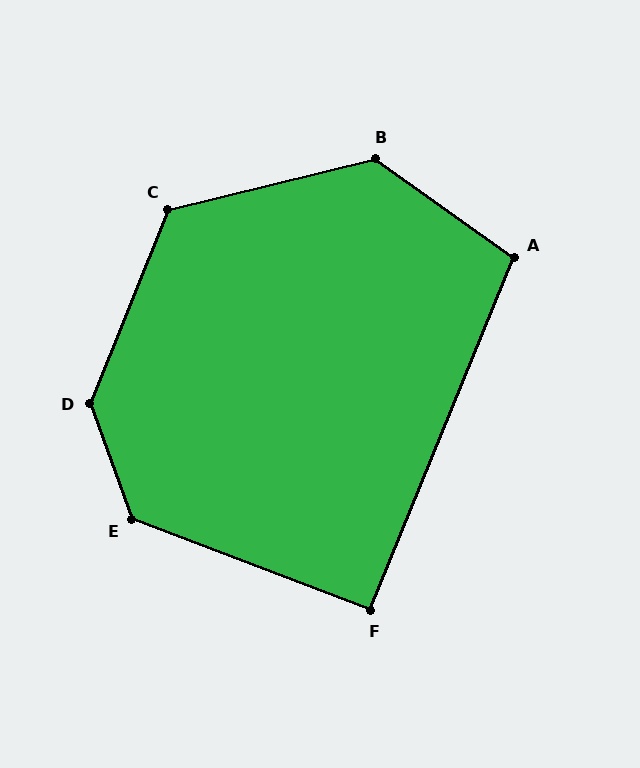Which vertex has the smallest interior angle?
F, at approximately 91 degrees.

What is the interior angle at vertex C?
Approximately 126 degrees (obtuse).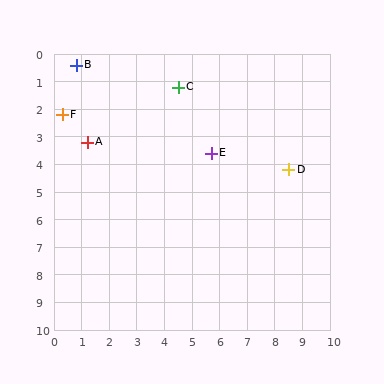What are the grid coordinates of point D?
Point D is at approximately (8.5, 4.2).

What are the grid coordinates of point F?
Point F is at approximately (0.3, 2.2).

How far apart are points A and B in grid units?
Points A and B are about 2.8 grid units apart.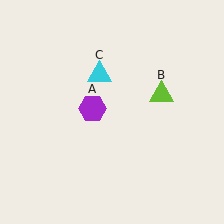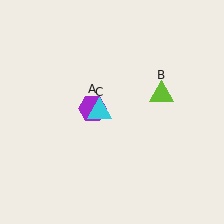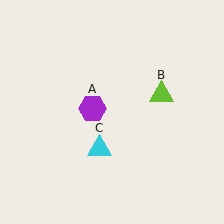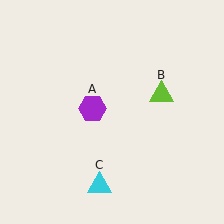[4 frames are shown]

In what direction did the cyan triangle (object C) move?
The cyan triangle (object C) moved down.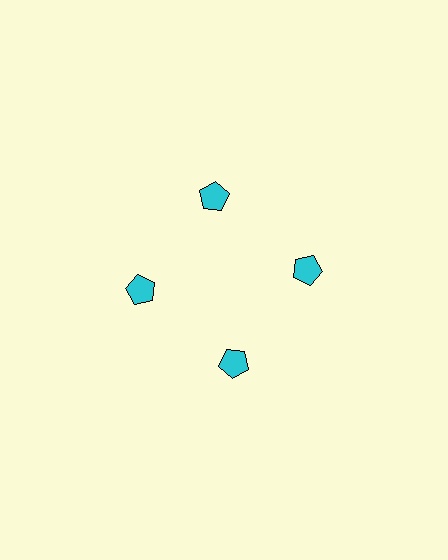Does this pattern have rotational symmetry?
Yes, this pattern has 4-fold rotational symmetry. It looks the same after rotating 90 degrees around the center.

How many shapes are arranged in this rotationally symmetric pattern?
There are 4 shapes, arranged in 4 groups of 1.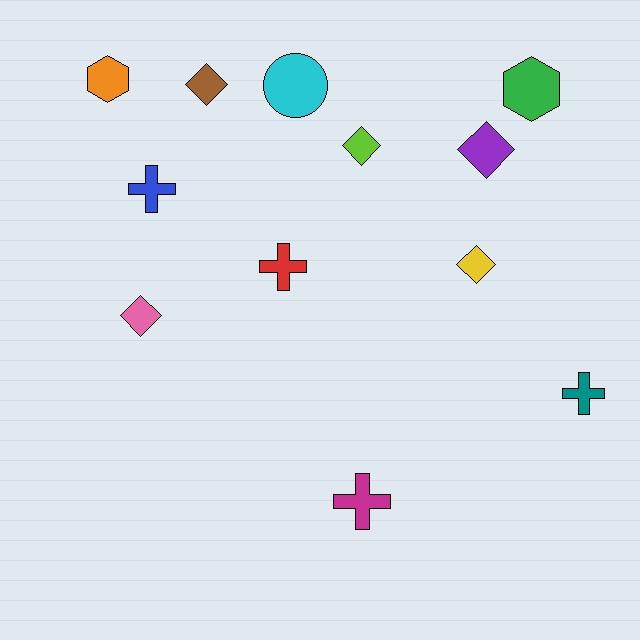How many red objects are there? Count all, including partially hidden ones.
There is 1 red object.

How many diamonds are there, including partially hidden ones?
There are 5 diamonds.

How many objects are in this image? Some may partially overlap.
There are 12 objects.